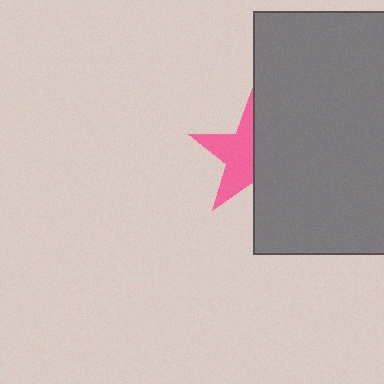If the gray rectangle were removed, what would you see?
You would see the complete pink star.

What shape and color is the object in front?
The object in front is a gray rectangle.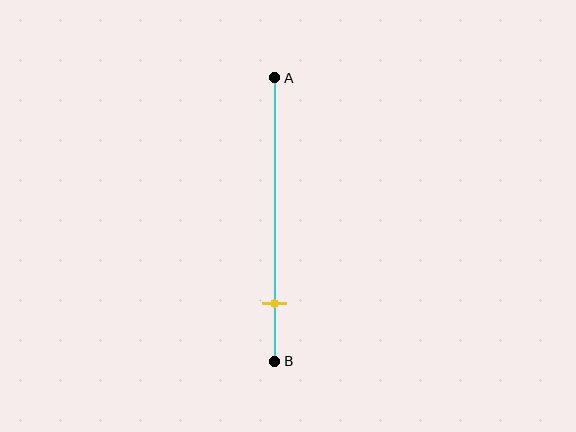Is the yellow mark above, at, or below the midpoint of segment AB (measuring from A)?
The yellow mark is below the midpoint of segment AB.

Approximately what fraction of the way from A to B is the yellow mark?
The yellow mark is approximately 80% of the way from A to B.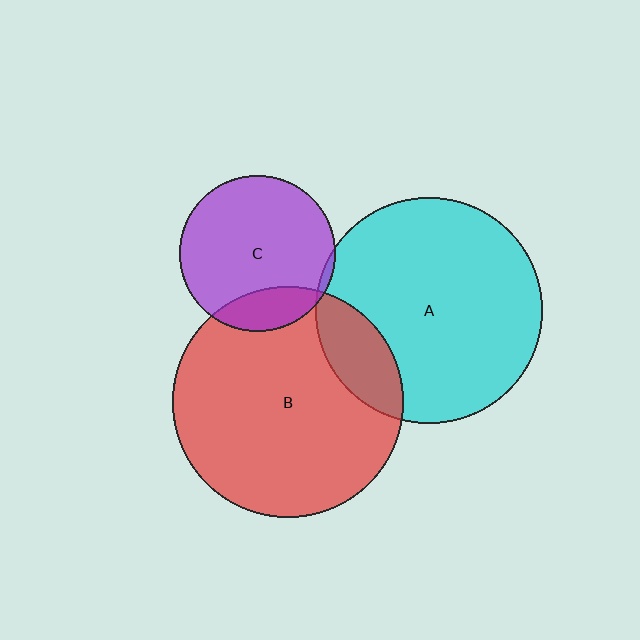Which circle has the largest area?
Circle B (red).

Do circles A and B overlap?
Yes.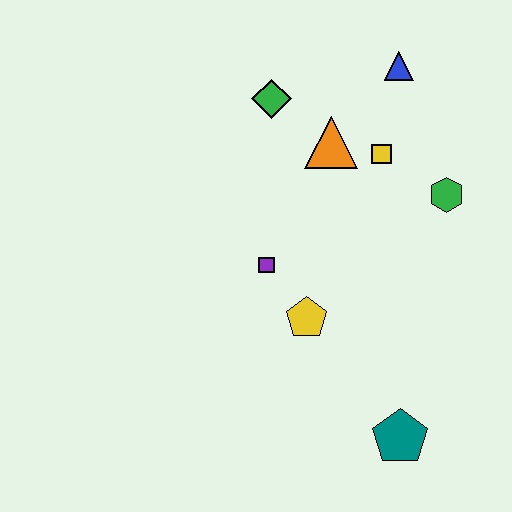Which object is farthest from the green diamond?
The teal pentagon is farthest from the green diamond.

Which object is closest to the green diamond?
The orange triangle is closest to the green diamond.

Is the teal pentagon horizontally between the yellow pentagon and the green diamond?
No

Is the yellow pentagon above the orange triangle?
No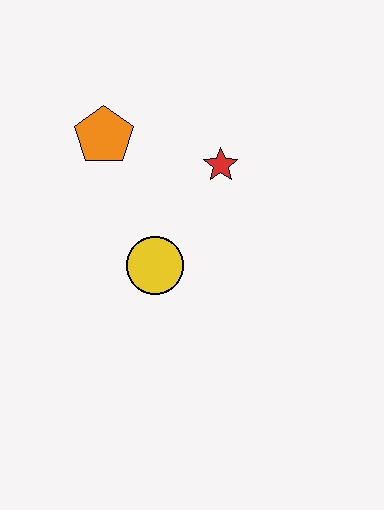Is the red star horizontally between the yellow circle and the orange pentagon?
No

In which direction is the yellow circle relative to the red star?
The yellow circle is below the red star.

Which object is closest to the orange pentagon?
The red star is closest to the orange pentagon.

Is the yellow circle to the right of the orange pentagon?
Yes